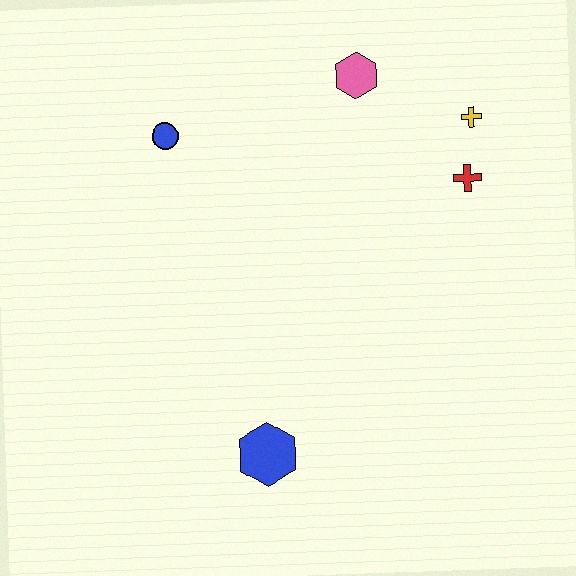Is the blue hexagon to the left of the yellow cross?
Yes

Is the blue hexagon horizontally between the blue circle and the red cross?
Yes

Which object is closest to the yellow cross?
The red cross is closest to the yellow cross.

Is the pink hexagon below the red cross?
No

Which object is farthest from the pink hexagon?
The blue hexagon is farthest from the pink hexagon.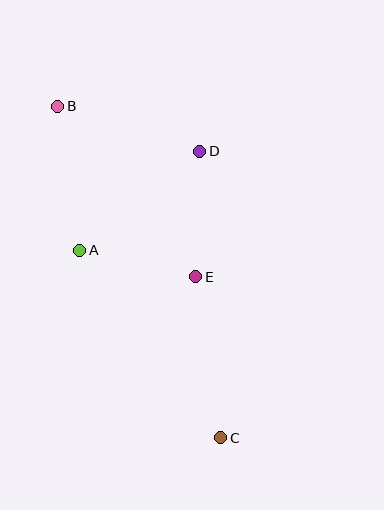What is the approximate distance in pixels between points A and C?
The distance between A and C is approximately 234 pixels.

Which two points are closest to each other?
Points A and E are closest to each other.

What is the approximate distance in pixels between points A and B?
The distance between A and B is approximately 146 pixels.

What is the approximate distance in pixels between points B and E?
The distance between B and E is approximately 219 pixels.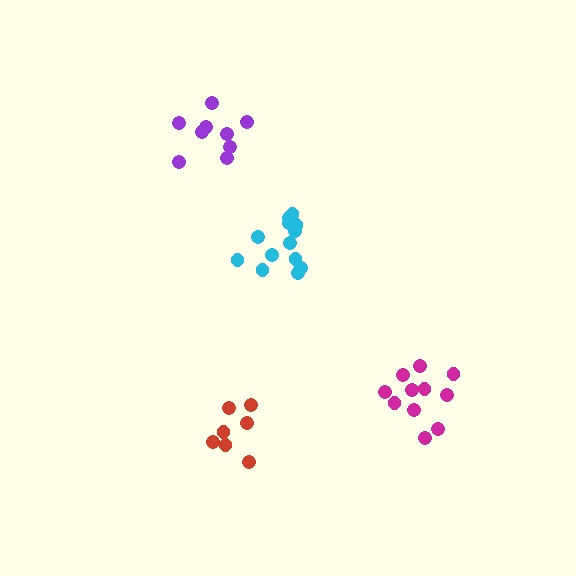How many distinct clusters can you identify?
There are 4 distinct clusters.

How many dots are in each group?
Group 1: 11 dots, Group 2: 13 dots, Group 3: 7 dots, Group 4: 9 dots (40 total).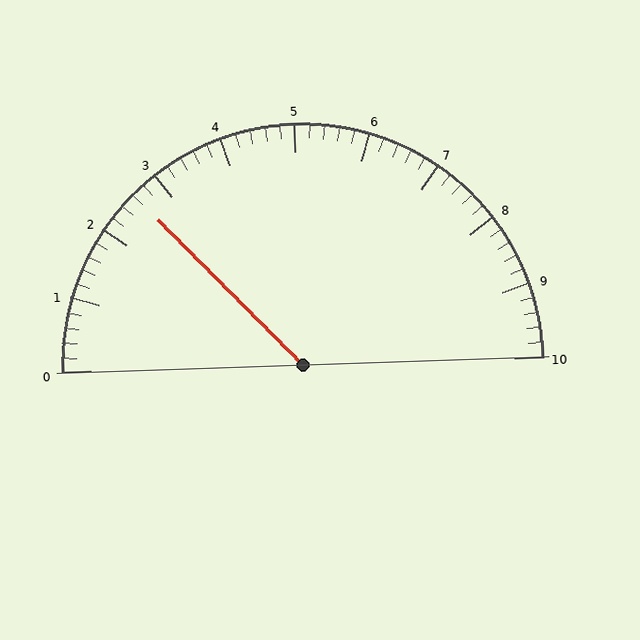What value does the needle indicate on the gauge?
The needle indicates approximately 2.6.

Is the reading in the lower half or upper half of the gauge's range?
The reading is in the lower half of the range (0 to 10).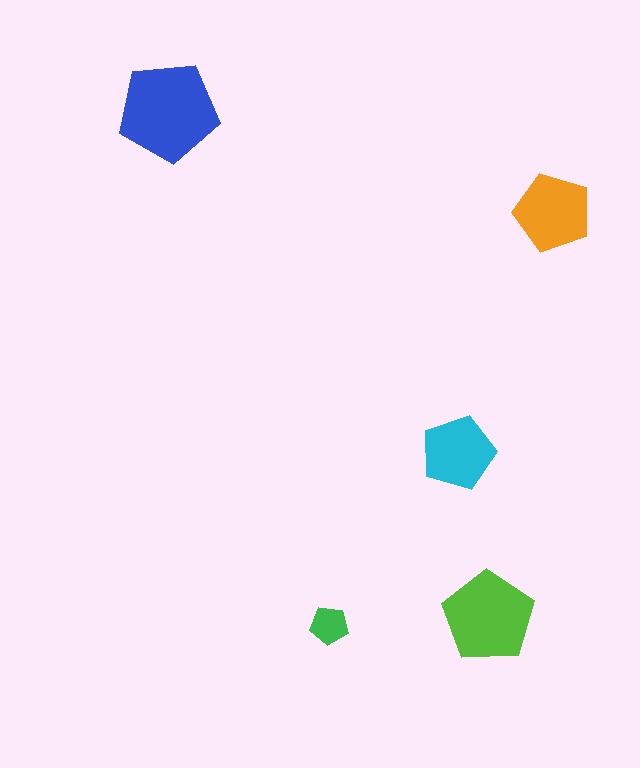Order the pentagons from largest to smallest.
the blue one, the lime one, the orange one, the cyan one, the green one.